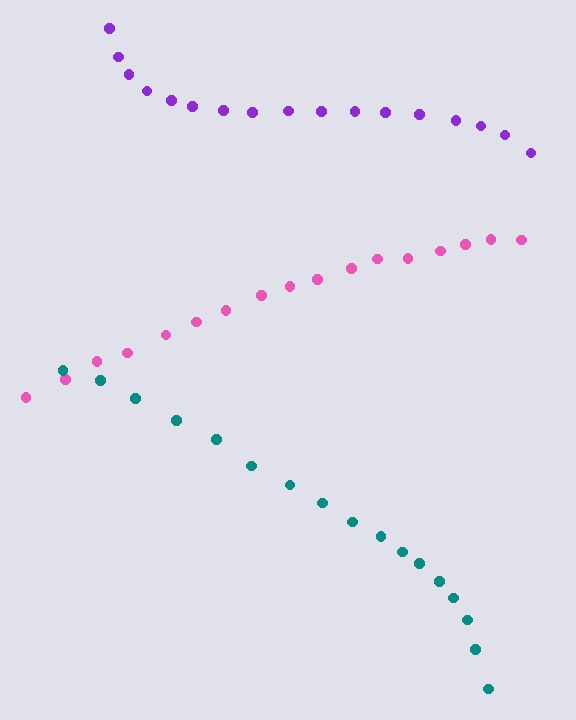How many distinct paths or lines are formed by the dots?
There are 3 distinct paths.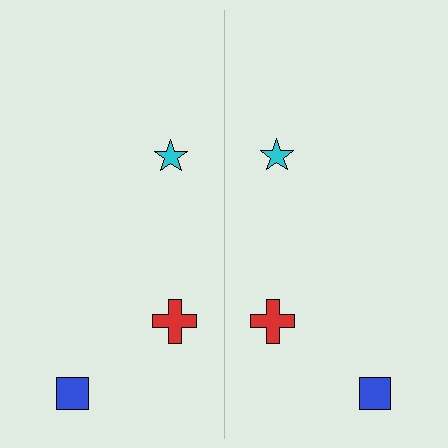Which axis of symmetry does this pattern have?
The pattern has a vertical axis of symmetry running through the center of the image.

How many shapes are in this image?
There are 6 shapes in this image.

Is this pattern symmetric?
Yes, this pattern has bilateral (reflection) symmetry.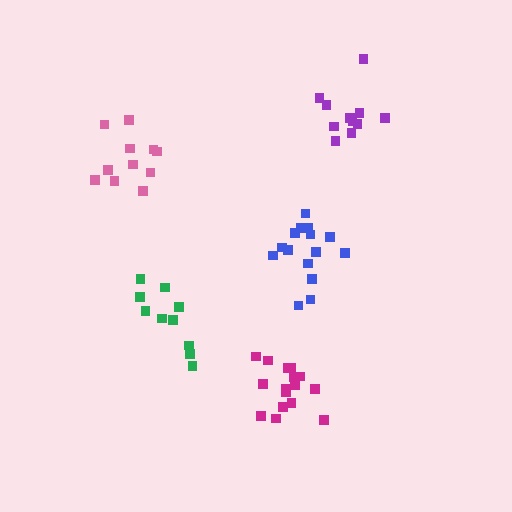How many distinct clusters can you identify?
There are 5 distinct clusters.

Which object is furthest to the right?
The purple cluster is rightmost.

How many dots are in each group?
Group 1: 11 dots, Group 2: 11 dots, Group 3: 16 dots, Group 4: 15 dots, Group 5: 10 dots (63 total).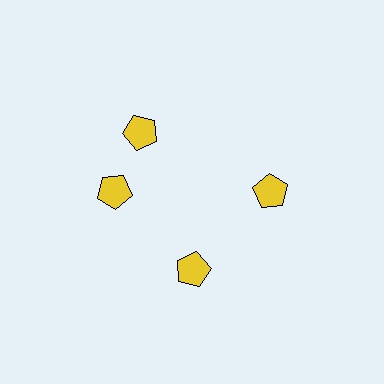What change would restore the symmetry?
The symmetry would be restored by rotating it back into even spacing with its neighbors so that all 4 pentagons sit at equal angles and equal distance from the center.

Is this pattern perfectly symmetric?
No. The 4 yellow pentagons are arranged in a ring, but one element near the 12 o'clock position is rotated out of alignment along the ring, breaking the 4-fold rotational symmetry.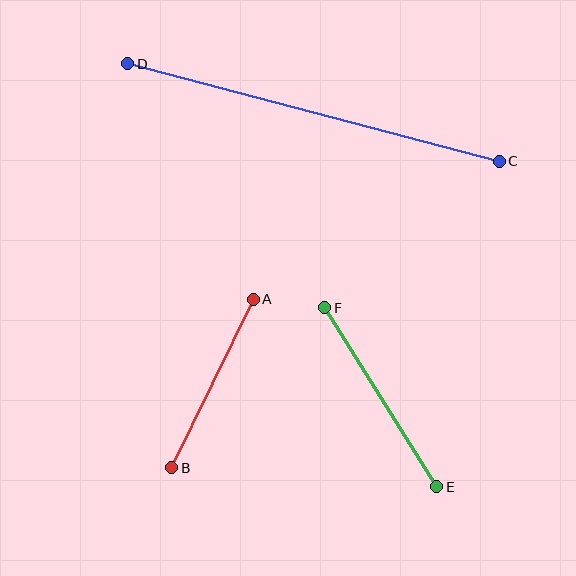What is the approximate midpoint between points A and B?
The midpoint is at approximately (212, 384) pixels.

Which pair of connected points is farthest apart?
Points C and D are farthest apart.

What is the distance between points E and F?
The distance is approximately 211 pixels.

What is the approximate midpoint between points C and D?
The midpoint is at approximately (314, 112) pixels.